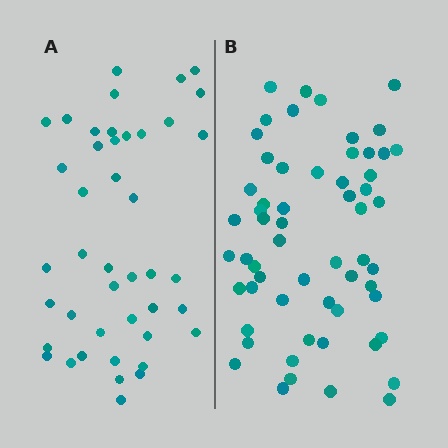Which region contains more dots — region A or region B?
Region B (the right region) has more dots.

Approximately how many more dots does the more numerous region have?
Region B has approximately 15 more dots than region A.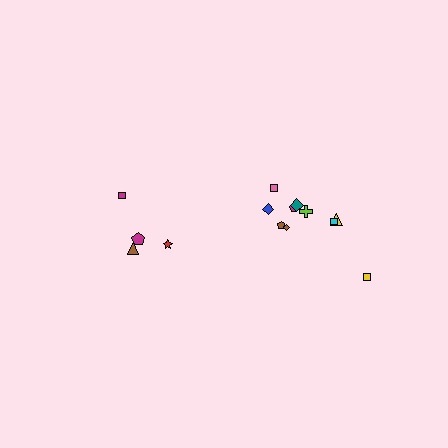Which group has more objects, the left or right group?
The right group.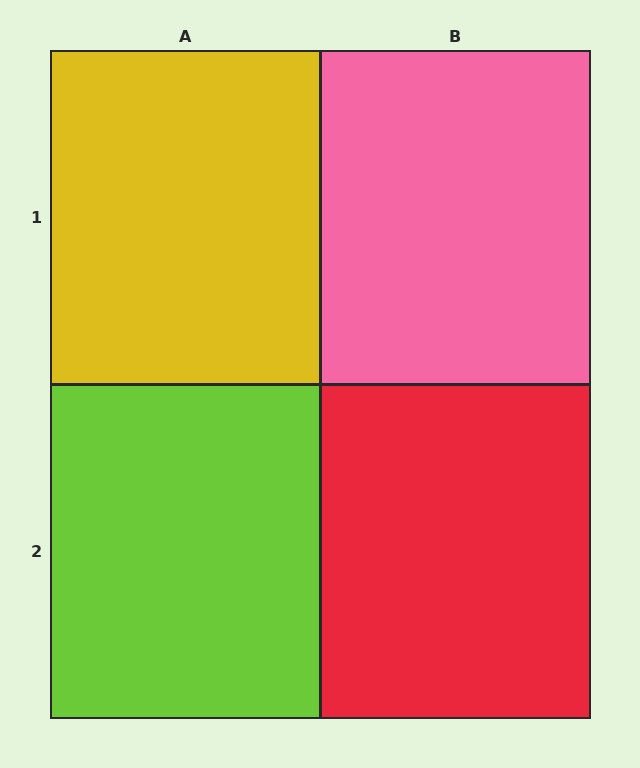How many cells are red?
1 cell is red.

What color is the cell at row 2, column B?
Red.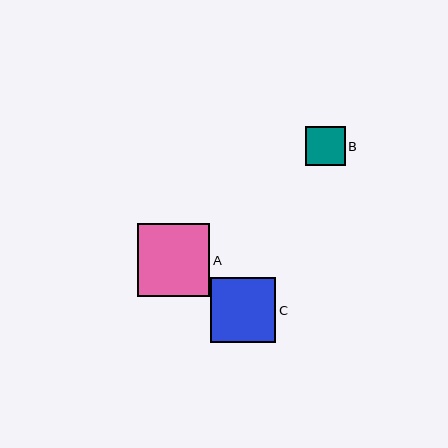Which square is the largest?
Square A is the largest with a size of approximately 73 pixels.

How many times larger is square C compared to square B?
Square C is approximately 1.6 times the size of square B.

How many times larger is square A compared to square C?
Square A is approximately 1.1 times the size of square C.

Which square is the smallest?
Square B is the smallest with a size of approximately 40 pixels.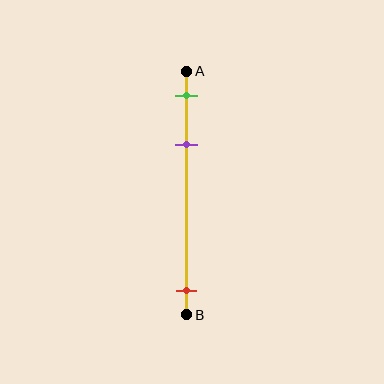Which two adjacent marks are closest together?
The green and purple marks are the closest adjacent pair.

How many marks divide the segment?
There are 3 marks dividing the segment.